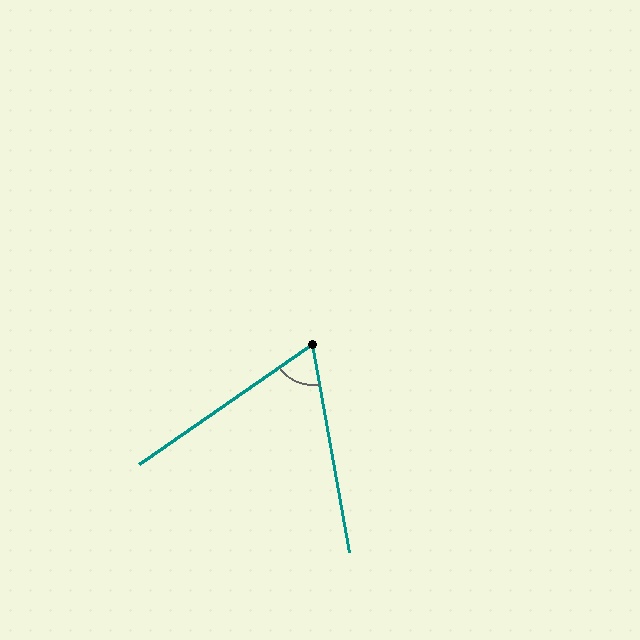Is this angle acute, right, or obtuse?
It is acute.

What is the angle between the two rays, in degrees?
Approximately 65 degrees.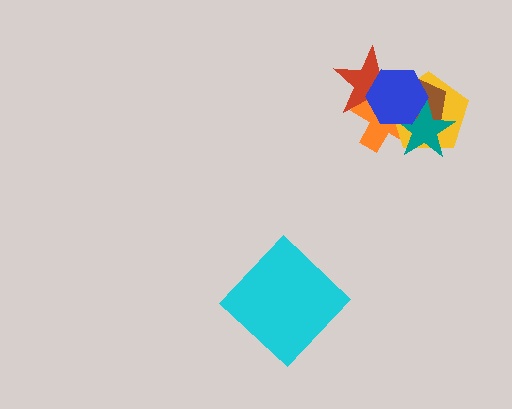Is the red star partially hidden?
Yes, it is partially covered by another shape.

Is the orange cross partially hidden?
Yes, it is partially covered by another shape.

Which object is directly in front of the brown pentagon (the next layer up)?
The red star is directly in front of the brown pentagon.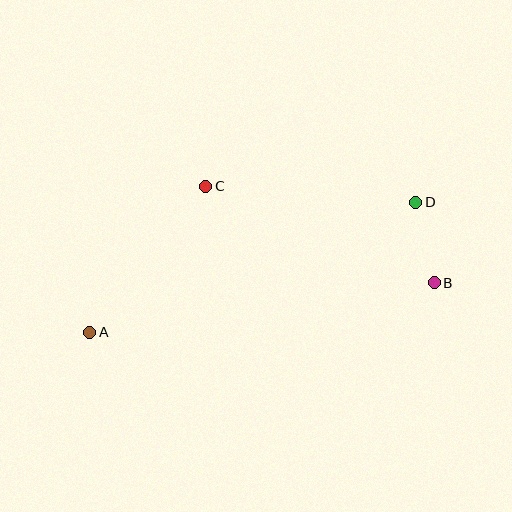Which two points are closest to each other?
Points B and D are closest to each other.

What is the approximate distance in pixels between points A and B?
The distance between A and B is approximately 348 pixels.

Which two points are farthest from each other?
Points A and D are farthest from each other.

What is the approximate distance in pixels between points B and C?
The distance between B and C is approximately 248 pixels.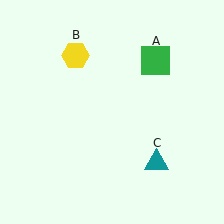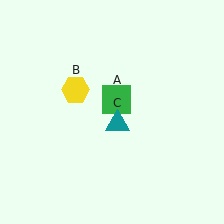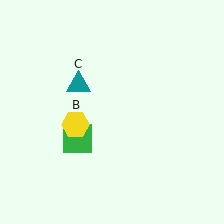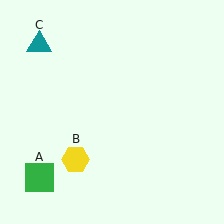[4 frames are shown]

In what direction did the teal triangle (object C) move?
The teal triangle (object C) moved up and to the left.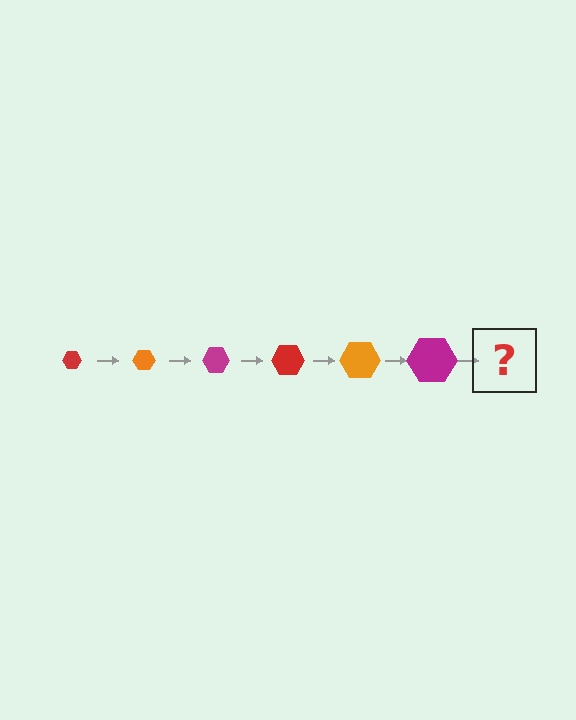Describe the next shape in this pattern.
It should be a red hexagon, larger than the previous one.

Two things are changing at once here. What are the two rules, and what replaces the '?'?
The two rules are that the hexagon grows larger each step and the color cycles through red, orange, and magenta. The '?' should be a red hexagon, larger than the previous one.